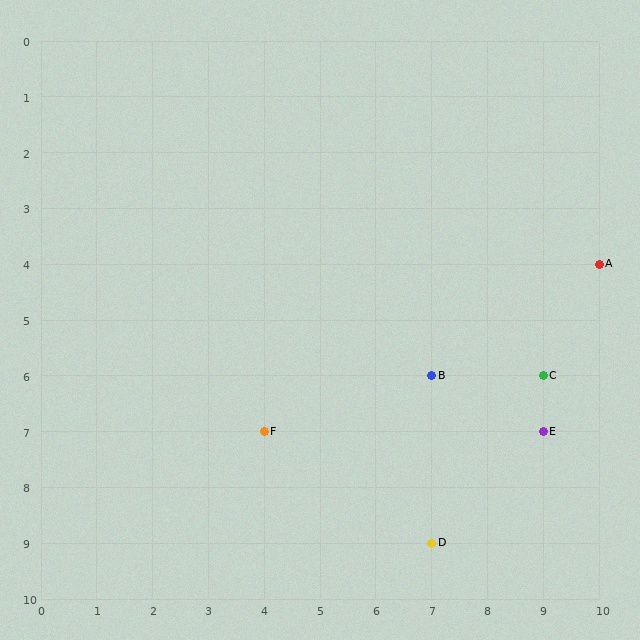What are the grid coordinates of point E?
Point E is at grid coordinates (9, 7).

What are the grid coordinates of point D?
Point D is at grid coordinates (7, 9).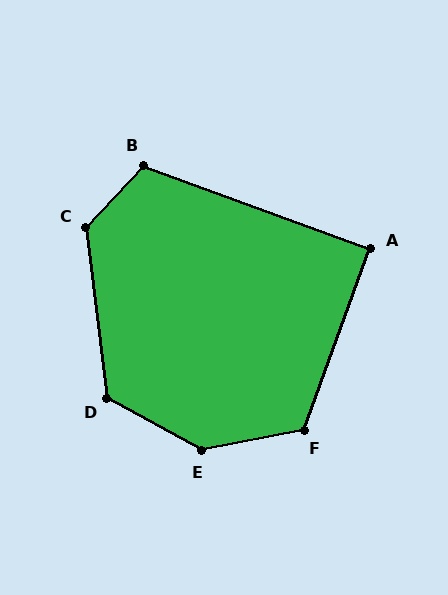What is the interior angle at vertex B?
Approximately 113 degrees (obtuse).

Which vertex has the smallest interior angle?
A, at approximately 90 degrees.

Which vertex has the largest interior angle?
E, at approximately 140 degrees.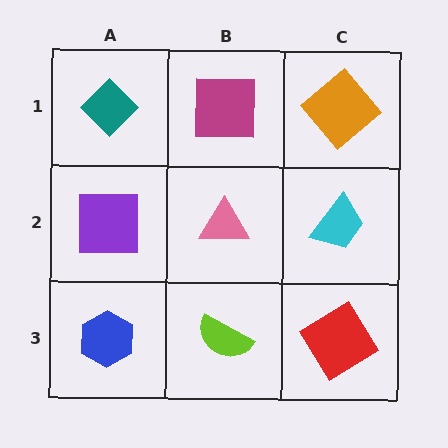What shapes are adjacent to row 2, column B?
A magenta square (row 1, column B), a lime semicircle (row 3, column B), a purple square (row 2, column A), a cyan trapezoid (row 2, column C).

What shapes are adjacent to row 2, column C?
An orange diamond (row 1, column C), a red diamond (row 3, column C), a pink triangle (row 2, column B).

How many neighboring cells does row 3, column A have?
2.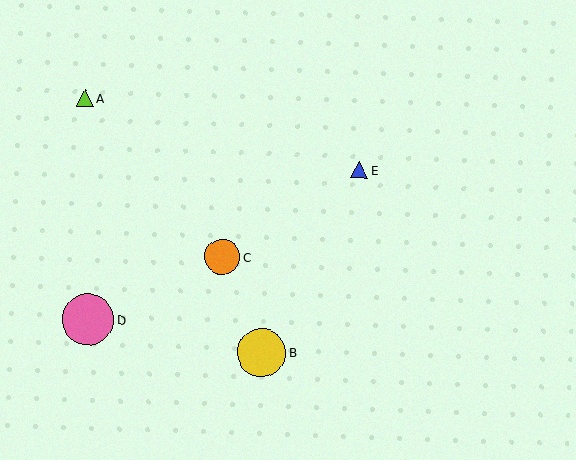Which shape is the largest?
The pink circle (labeled D) is the largest.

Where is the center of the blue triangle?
The center of the blue triangle is at (359, 170).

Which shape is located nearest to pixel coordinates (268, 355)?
The yellow circle (labeled B) at (261, 353) is nearest to that location.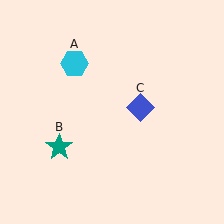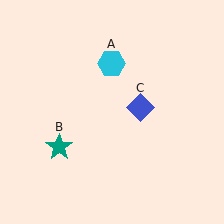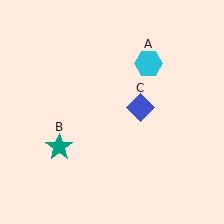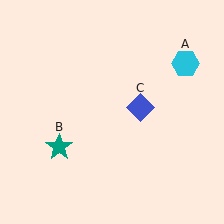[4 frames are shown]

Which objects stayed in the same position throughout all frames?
Teal star (object B) and blue diamond (object C) remained stationary.